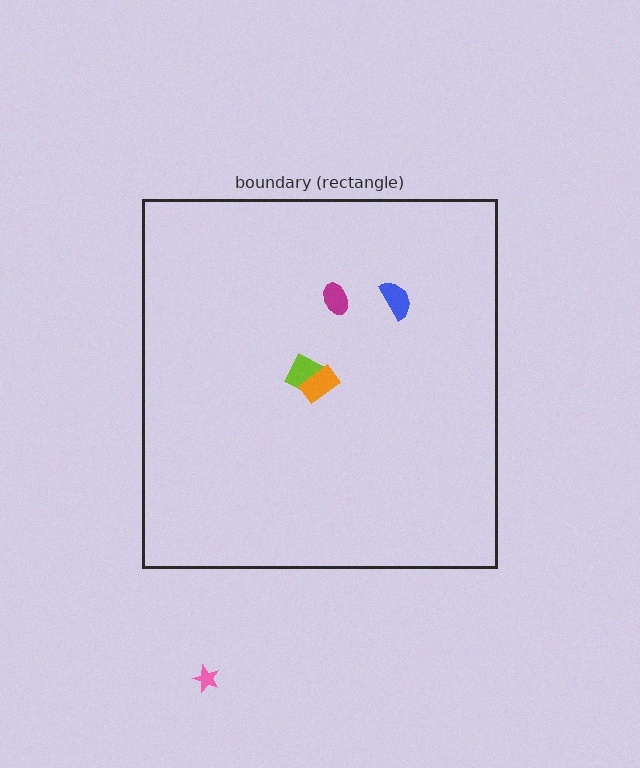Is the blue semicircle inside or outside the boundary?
Inside.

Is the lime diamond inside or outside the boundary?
Inside.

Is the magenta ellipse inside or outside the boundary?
Inside.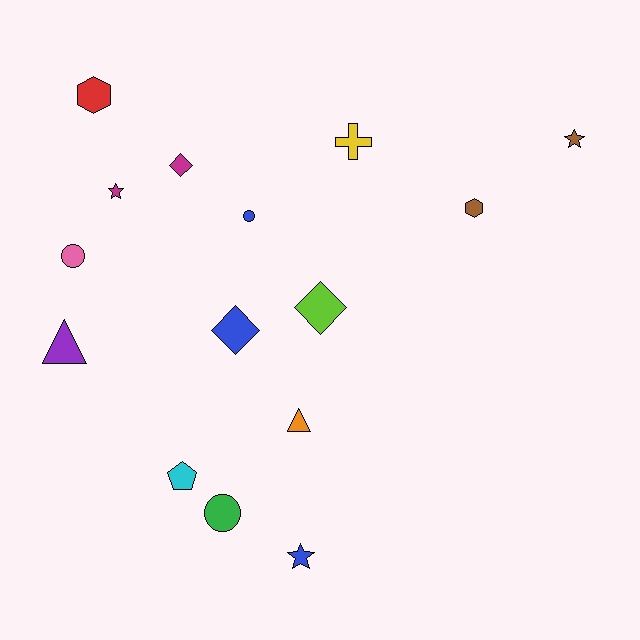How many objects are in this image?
There are 15 objects.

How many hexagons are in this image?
There are 2 hexagons.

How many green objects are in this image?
There is 1 green object.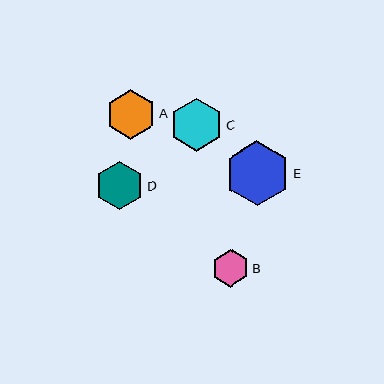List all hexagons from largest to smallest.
From largest to smallest: E, C, A, D, B.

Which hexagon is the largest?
Hexagon E is the largest with a size of approximately 65 pixels.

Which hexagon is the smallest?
Hexagon B is the smallest with a size of approximately 37 pixels.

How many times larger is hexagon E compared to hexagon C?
Hexagon E is approximately 1.2 times the size of hexagon C.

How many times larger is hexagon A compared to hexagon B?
Hexagon A is approximately 1.3 times the size of hexagon B.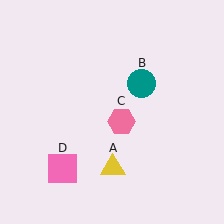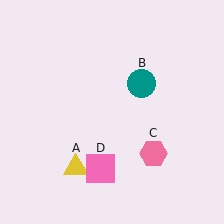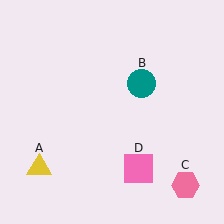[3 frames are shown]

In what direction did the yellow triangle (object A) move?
The yellow triangle (object A) moved left.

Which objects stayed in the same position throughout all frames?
Teal circle (object B) remained stationary.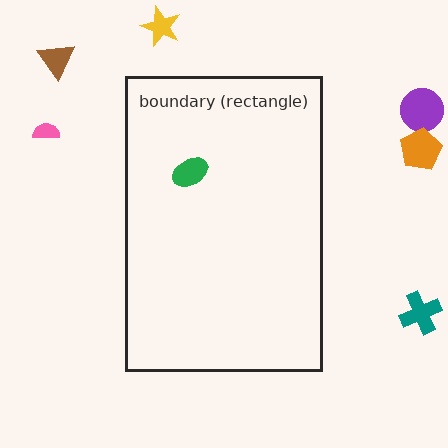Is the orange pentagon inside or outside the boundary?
Outside.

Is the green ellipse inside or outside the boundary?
Inside.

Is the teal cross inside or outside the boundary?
Outside.